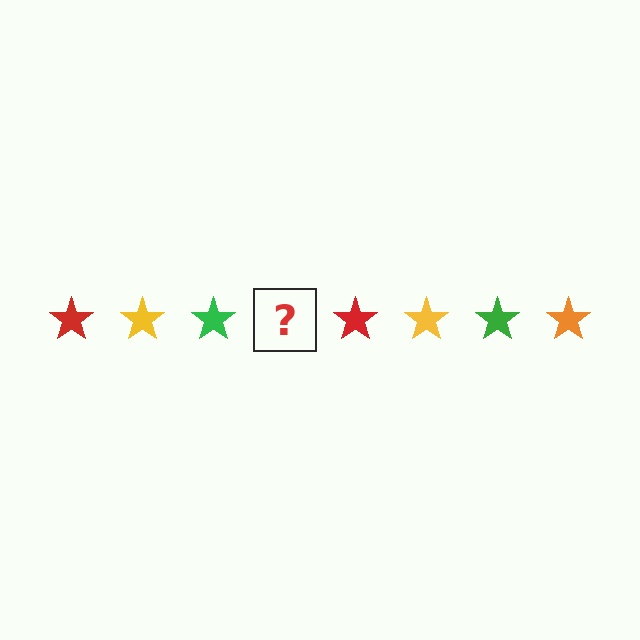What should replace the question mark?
The question mark should be replaced with an orange star.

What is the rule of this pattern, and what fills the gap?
The rule is that the pattern cycles through red, yellow, green, orange stars. The gap should be filled with an orange star.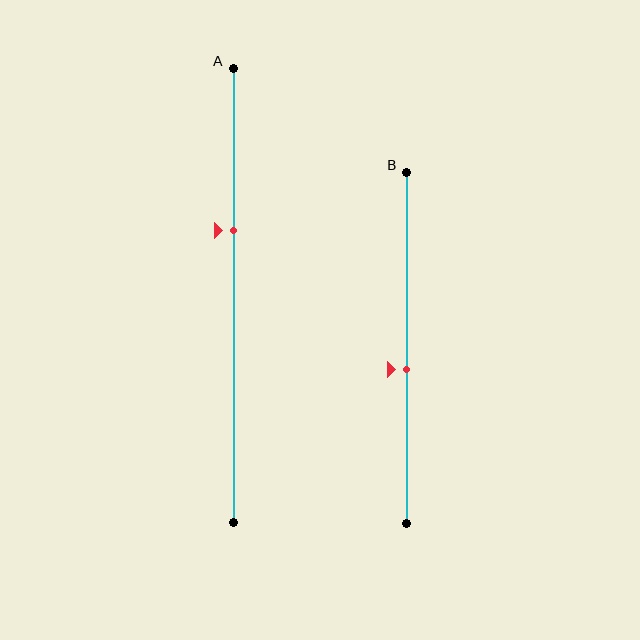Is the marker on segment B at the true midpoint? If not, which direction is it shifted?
No, the marker on segment B is shifted downward by about 6% of the segment length.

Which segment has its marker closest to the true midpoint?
Segment B has its marker closest to the true midpoint.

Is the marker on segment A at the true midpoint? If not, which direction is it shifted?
No, the marker on segment A is shifted upward by about 14% of the segment length.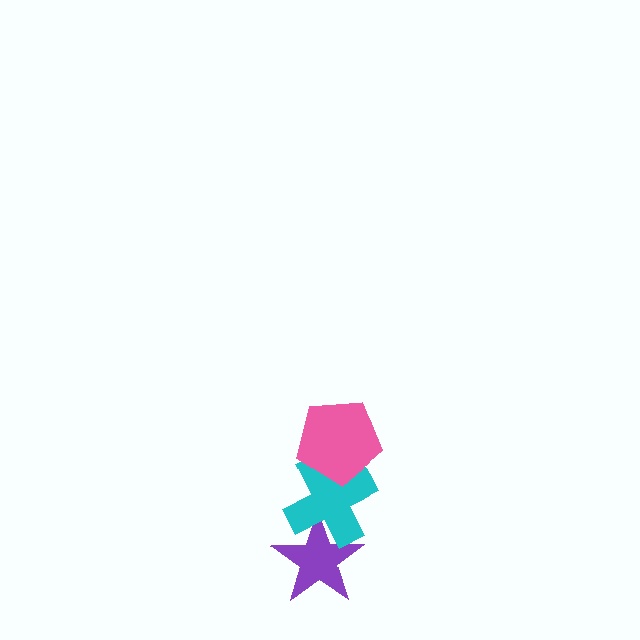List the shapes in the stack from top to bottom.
From top to bottom: the pink pentagon, the cyan cross, the purple star.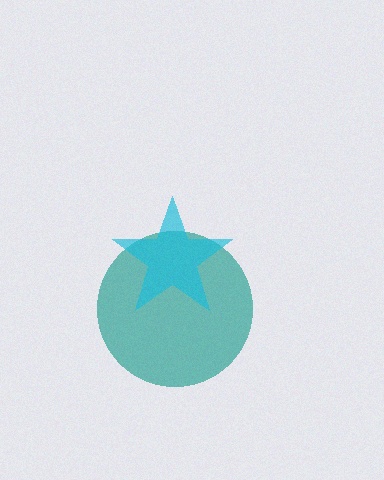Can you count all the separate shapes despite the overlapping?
Yes, there are 2 separate shapes.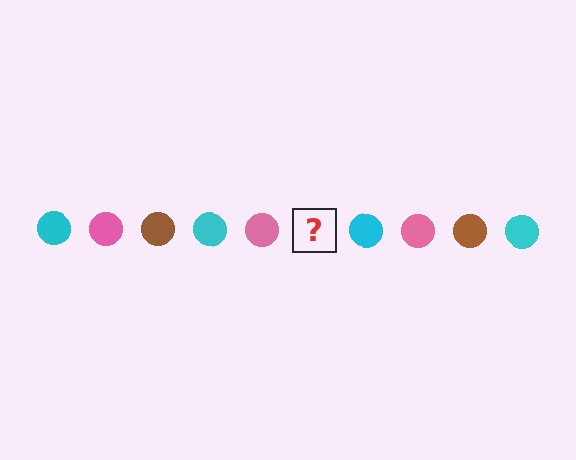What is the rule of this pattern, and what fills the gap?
The rule is that the pattern cycles through cyan, pink, brown circles. The gap should be filled with a brown circle.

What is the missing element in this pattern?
The missing element is a brown circle.